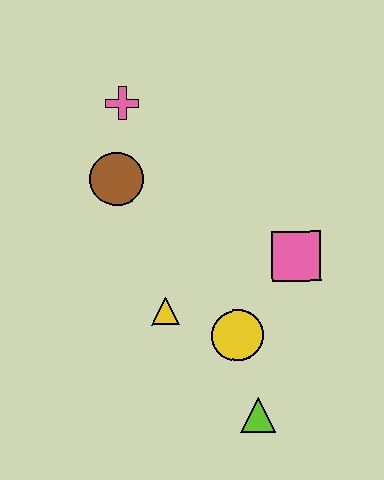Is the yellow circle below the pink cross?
Yes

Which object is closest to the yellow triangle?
The yellow circle is closest to the yellow triangle.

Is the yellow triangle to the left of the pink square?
Yes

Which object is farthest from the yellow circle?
The pink cross is farthest from the yellow circle.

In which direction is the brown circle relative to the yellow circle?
The brown circle is above the yellow circle.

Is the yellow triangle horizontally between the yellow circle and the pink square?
No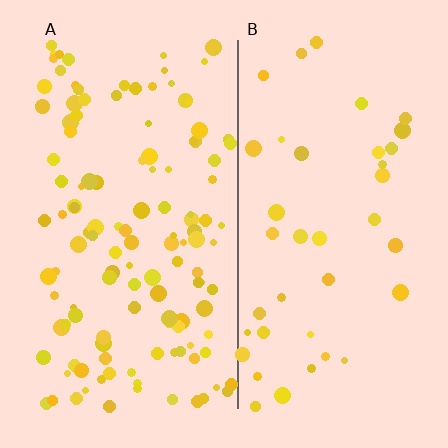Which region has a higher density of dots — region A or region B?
A (the left).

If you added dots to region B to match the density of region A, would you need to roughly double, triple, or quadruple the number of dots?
Approximately triple.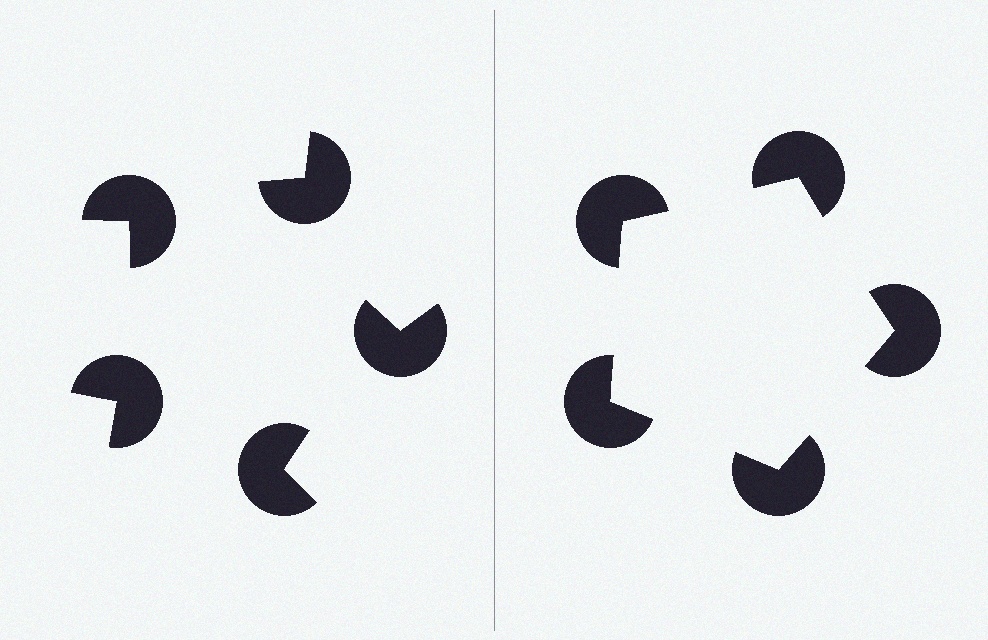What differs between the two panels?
The pac-man discs are positioned identically on both sides; only the wedge orientations differ. On the right they align to a pentagon; on the left they are misaligned.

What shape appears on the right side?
An illusory pentagon.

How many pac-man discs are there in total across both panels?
10 — 5 on each side.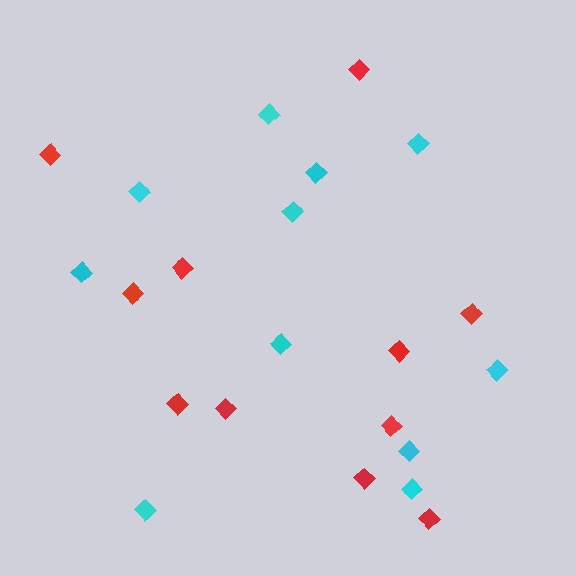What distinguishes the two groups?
There are 2 groups: one group of cyan diamonds (11) and one group of red diamonds (11).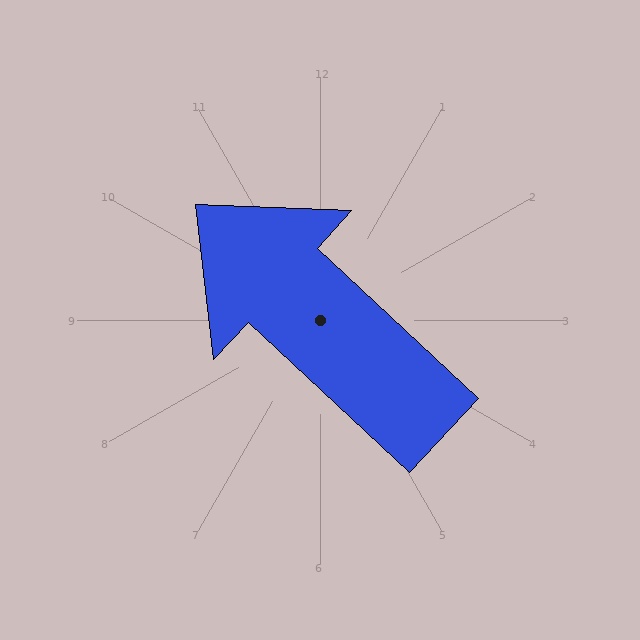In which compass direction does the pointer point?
Northwest.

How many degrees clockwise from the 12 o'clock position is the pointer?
Approximately 313 degrees.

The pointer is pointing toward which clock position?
Roughly 10 o'clock.